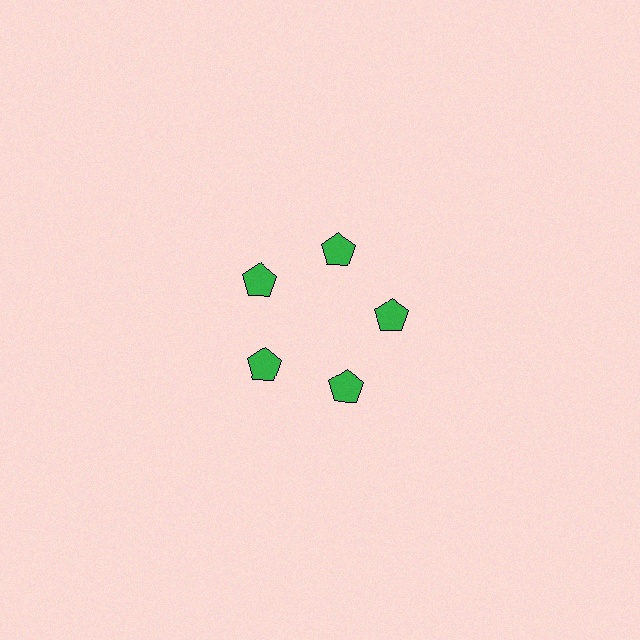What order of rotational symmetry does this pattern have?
This pattern has 5-fold rotational symmetry.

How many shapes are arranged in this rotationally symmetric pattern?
There are 5 shapes, arranged in 5 groups of 1.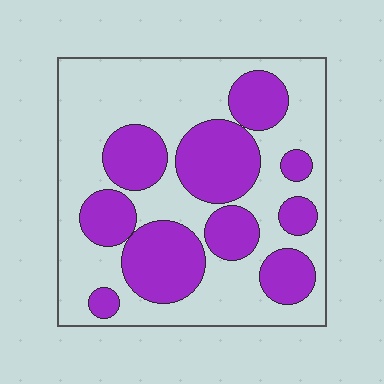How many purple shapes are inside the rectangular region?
10.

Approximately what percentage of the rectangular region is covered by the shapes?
Approximately 40%.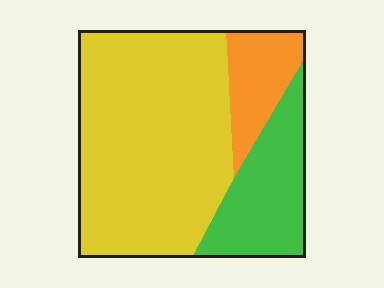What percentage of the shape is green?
Green takes up about one quarter (1/4) of the shape.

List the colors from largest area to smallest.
From largest to smallest: yellow, green, orange.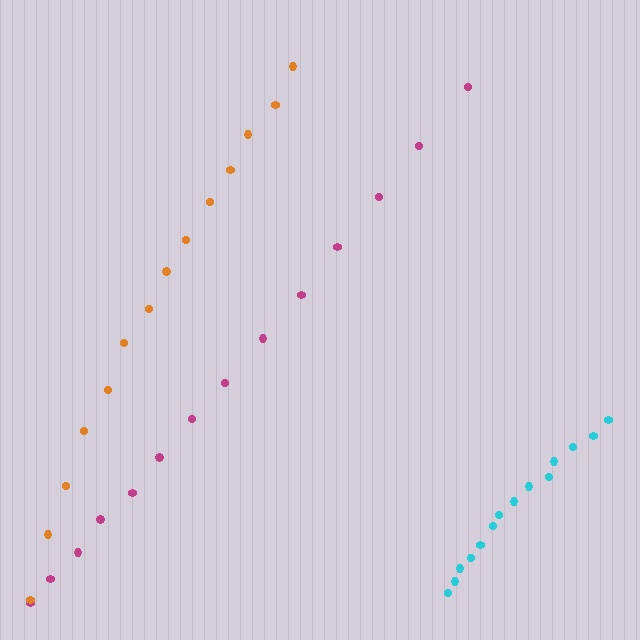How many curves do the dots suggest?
There are 3 distinct paths.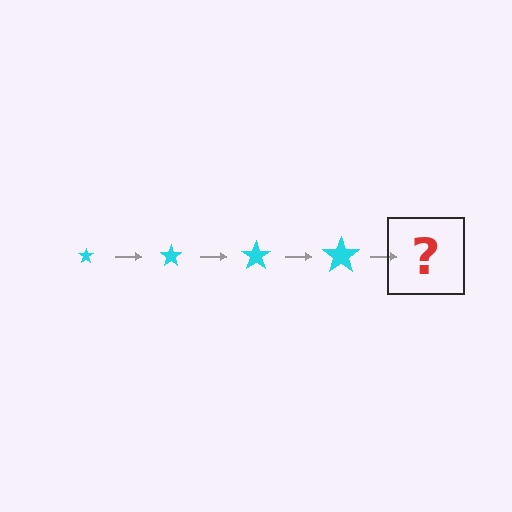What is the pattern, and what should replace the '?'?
The pattern is that the star gets progressively larger each step. The '?' should be a cyan star, larger than the previous one.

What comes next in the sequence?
The next element should be a cyan star, larger than the previous one.